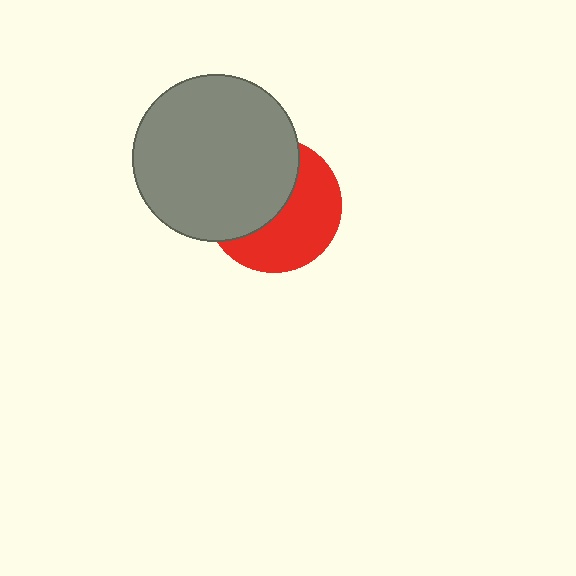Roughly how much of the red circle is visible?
About half of it is visible (roughly 51%).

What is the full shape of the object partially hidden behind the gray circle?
The partially hidden object is a red circle.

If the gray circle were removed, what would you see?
You would see the complete red circle.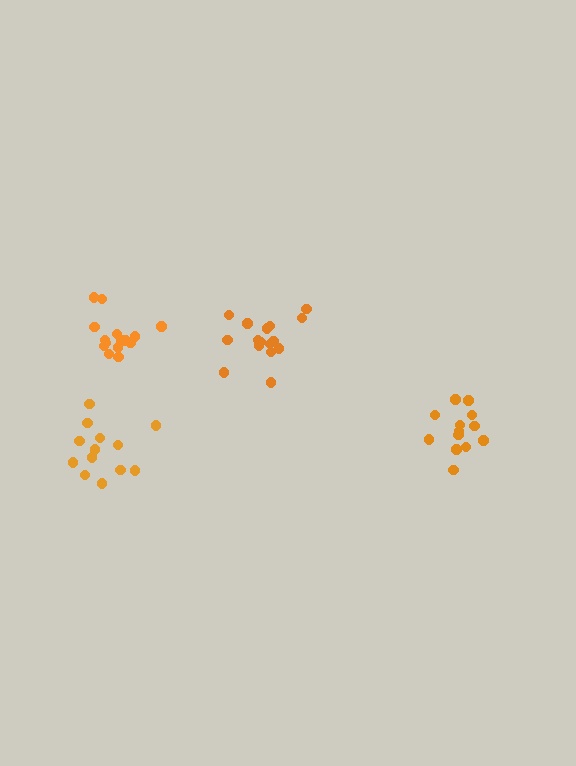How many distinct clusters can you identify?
There are 4 distinct clusters.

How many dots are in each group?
Group 1: 16 dots, Group 2: 13 dots, Group 3: 14 dots, Group 4: 15 dots (58 total).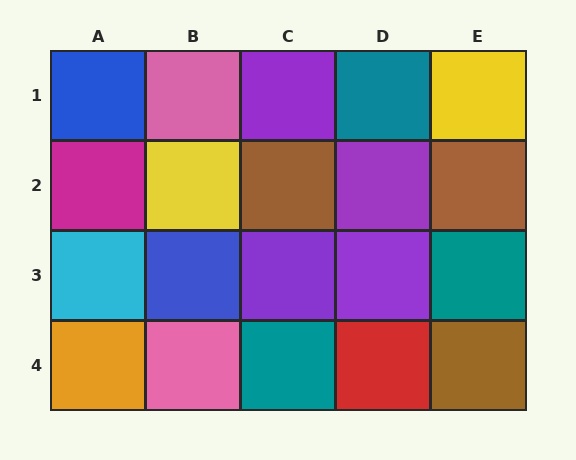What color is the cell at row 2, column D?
Purple.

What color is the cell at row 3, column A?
Cyan.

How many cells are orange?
1 cell is orange.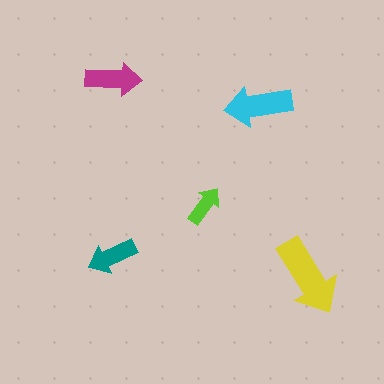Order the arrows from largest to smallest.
the yellow one, the cyan one, the magenta one, the teal one, the lime one.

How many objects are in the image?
There are 5 objects in the image.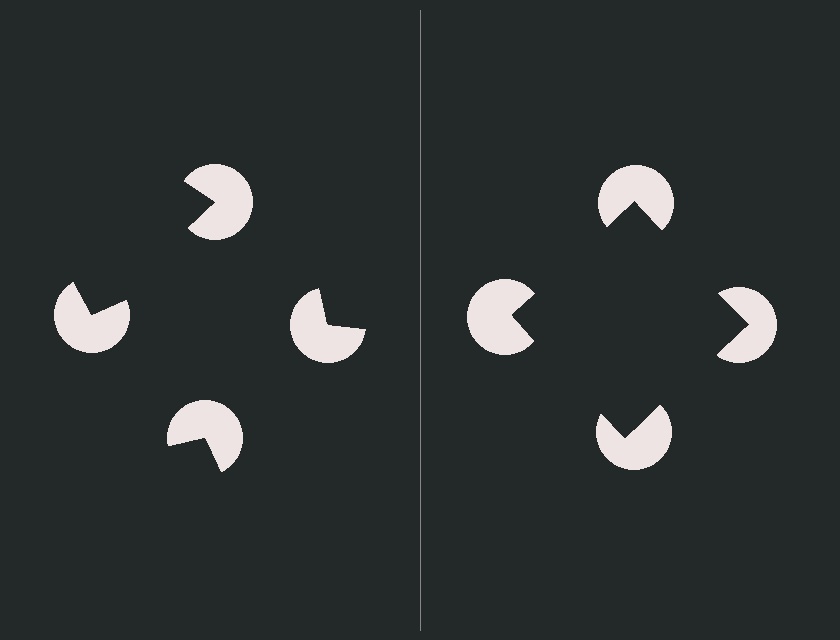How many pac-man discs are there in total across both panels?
8 — 4 on each side.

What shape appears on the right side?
An illusory square.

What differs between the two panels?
The pac-man discs are positioned identically on both sides; only the wedge orientations differ. On the right they align to a square; on the left they are misaligned.